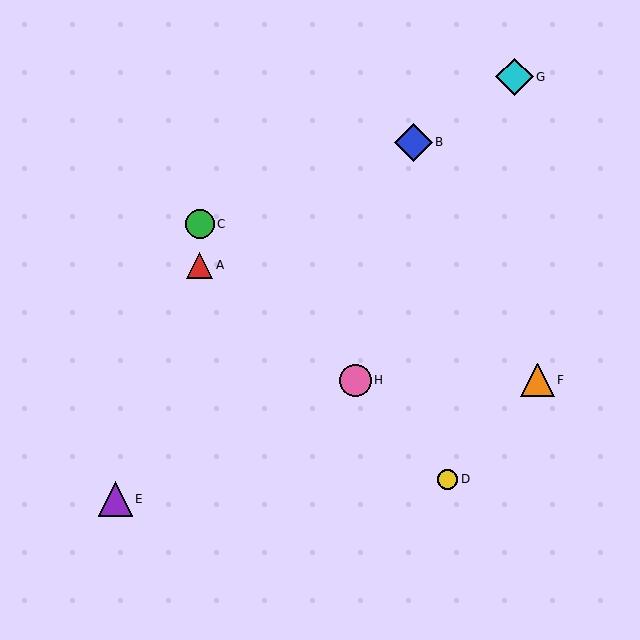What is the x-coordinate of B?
Object B is at x≈413.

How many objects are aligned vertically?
2 objects (A, C) are aligned vertically.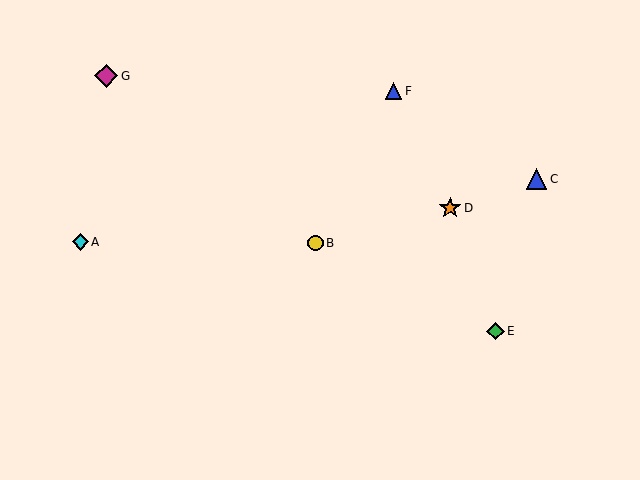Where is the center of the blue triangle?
The center of the blue triangle is at (537, 179).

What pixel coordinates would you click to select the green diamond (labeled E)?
Click at (495, 331) to select the green diamond E.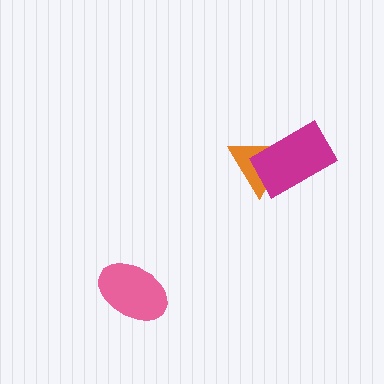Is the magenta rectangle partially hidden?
No, no other shape covers it.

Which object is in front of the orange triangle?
The magenta rectangle is in front of the orange triangle.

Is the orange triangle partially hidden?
Yes, it is partially covered by another shape.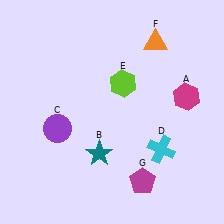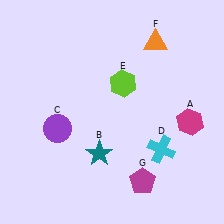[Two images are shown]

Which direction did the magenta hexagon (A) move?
The magenta hexagon (A) moved down.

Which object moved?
The magenta hexagon (A) moved down.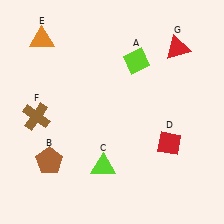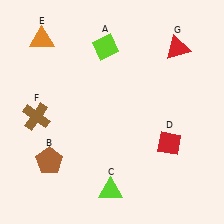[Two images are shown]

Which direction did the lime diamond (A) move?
The lime diamond (A) moved left.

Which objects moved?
The objects that moved are: the lime diamond (A), the lime triangle (C).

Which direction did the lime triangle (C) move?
The lime triangle (C) moved down.